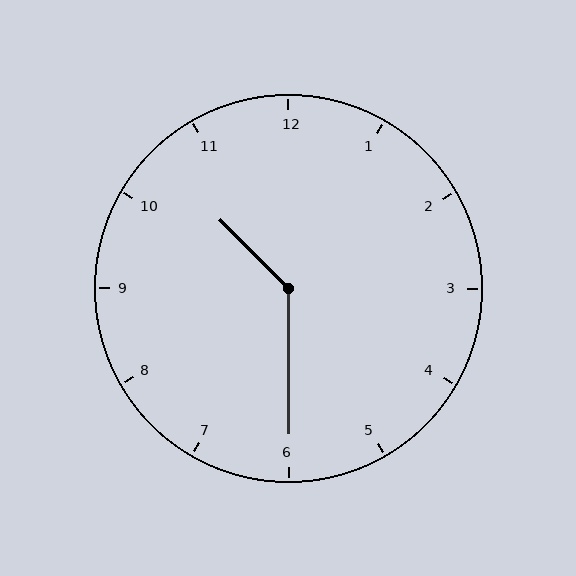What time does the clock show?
10:30.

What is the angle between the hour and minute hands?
Approximately 135 degrees.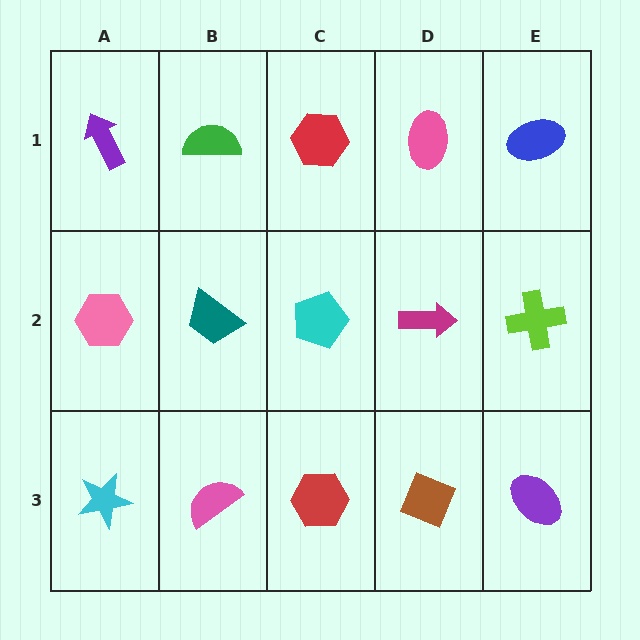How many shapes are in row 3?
5 shapes.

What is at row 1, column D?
A pink ellipse.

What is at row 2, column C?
A cyan pentagon.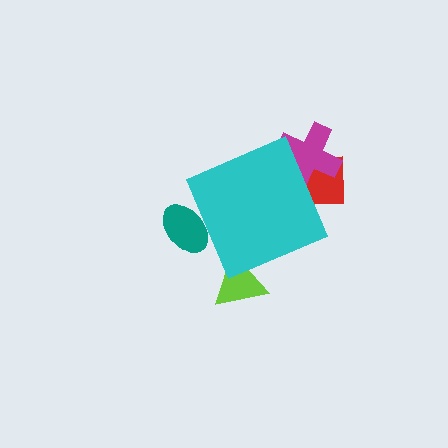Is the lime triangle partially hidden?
Yes, the lime triangle is partially hidden behind the cyan diamond.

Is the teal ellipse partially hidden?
Yes, the teal ellipse is partially hidden behind the cyan diamond.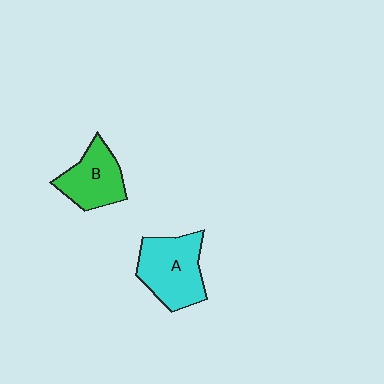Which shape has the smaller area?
Shape B (green).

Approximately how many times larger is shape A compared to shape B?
Approximately 1.3 times.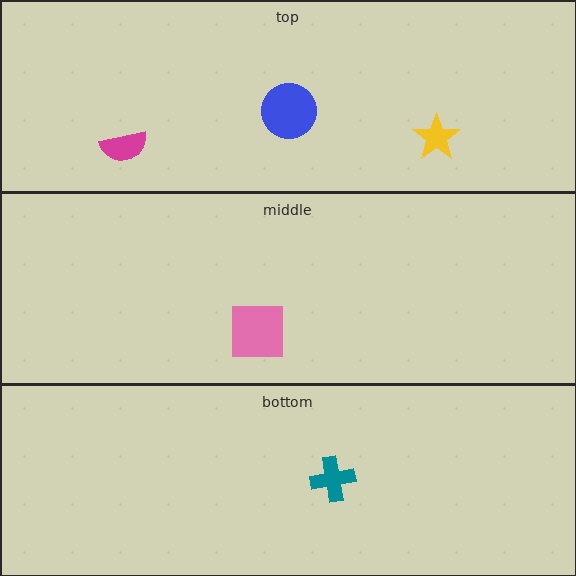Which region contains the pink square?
The middle region.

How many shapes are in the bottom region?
1.